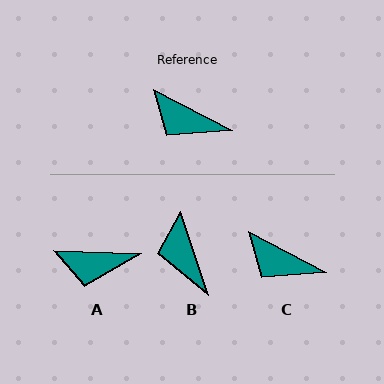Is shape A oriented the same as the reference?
No, it is off by about 25 degrees.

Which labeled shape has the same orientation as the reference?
C.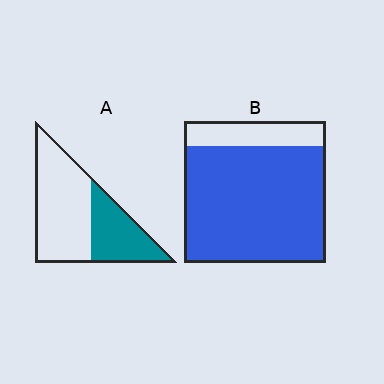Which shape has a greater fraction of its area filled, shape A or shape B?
Shape B.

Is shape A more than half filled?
No.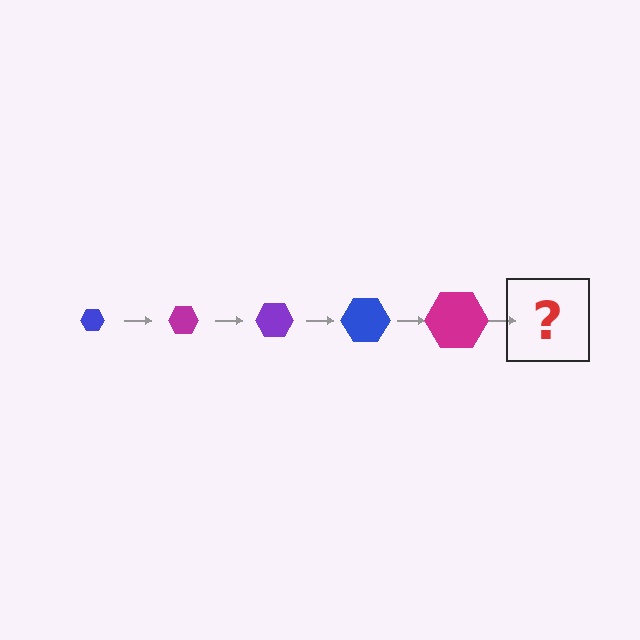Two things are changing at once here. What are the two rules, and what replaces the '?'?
The two rules are that the hexagon grows larger each step and the color cycles through blue, magenta, and purple. The '?' should be a purple hexagon, larger than the previous one.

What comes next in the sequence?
The next element should be a purple hexagon, larger than the previous one.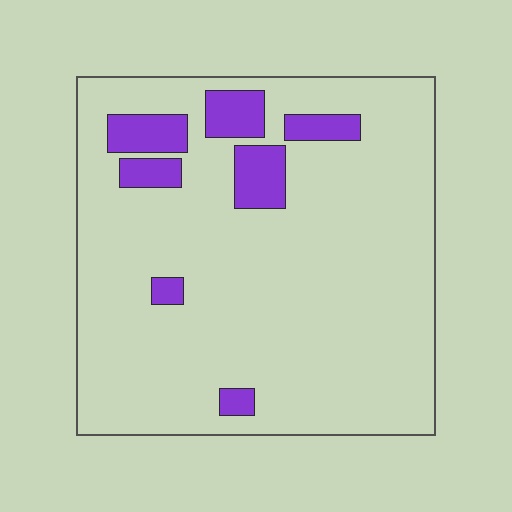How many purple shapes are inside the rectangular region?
7.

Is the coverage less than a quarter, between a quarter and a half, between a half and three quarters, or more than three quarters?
Less than a quarter.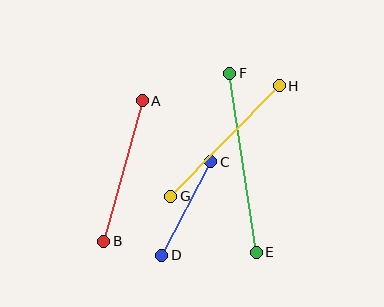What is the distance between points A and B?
The distance is approximately 146 pixels.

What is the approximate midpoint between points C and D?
The midpoint is at approximately (186, 209) pixels.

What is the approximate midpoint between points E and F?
The midpoint is at approximately (243, 163) pixels.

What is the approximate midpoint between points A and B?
The midpoint is at approximately (123, 171) pixels.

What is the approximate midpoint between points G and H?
The midpoint is at approximately (225, 141) pixels.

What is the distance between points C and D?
The distance is approximately 105 pixels.